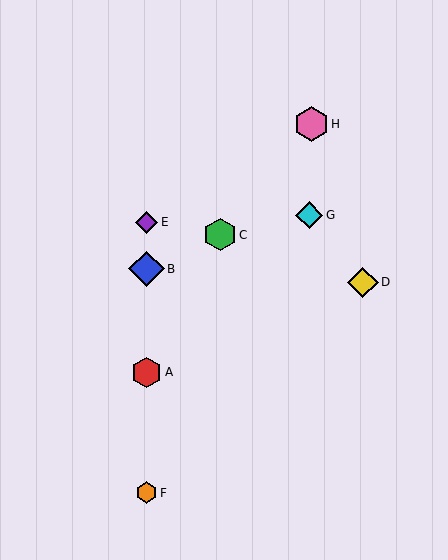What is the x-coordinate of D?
Object D is at x≈363.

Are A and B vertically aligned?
Yes, both are at x≈146.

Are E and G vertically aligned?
No, E is at x≈146 and G is at x≈309.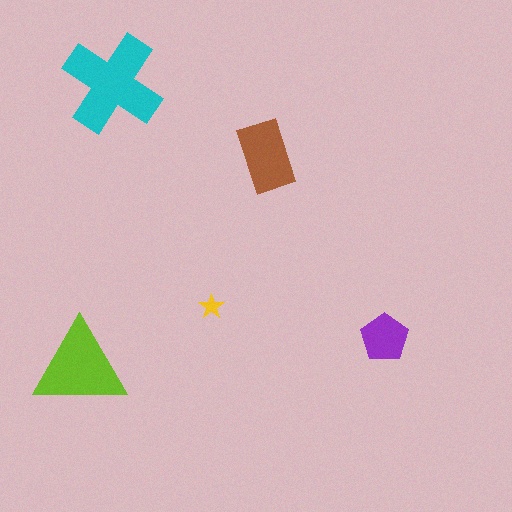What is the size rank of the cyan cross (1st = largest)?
1st.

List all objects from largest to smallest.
The cyan cross, the lime triangle, the brown rectangle, the purple pentagon, the yellow star.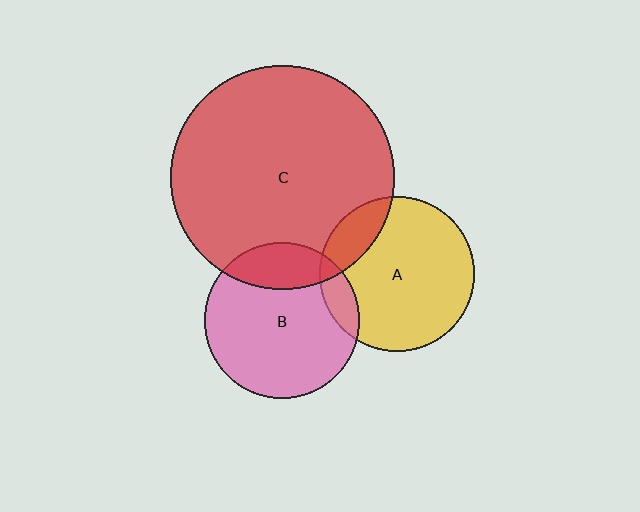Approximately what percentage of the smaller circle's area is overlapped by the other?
Approximately 20%.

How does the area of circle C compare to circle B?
Approximately 2.1 times.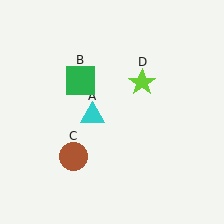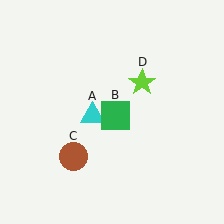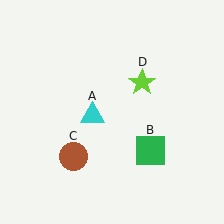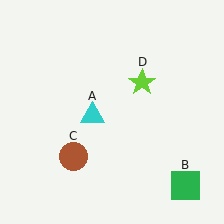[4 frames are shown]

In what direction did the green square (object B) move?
The green square (object B) moved down and to the right.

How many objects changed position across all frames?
1 object changed position: green square (object B).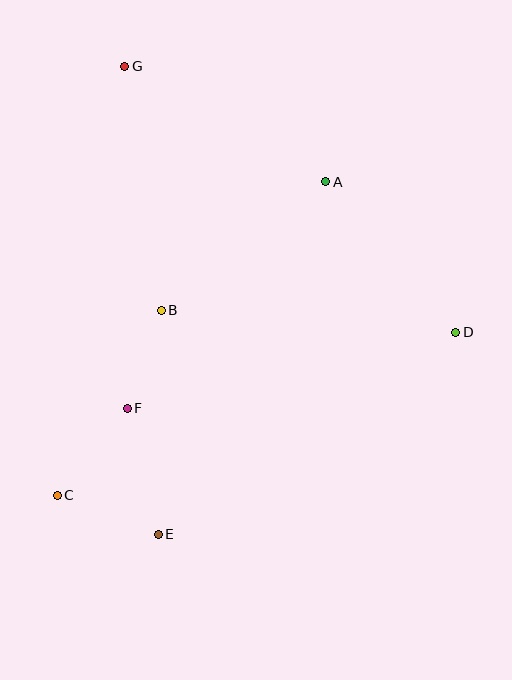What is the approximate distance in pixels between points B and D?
The distance between B and D is approximately 296 pixels.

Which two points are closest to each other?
Points B and F are closest to each other.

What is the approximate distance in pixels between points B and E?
The distance between B and E is approximately 224 pixels.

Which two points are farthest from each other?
Points E and G are farthest from each other.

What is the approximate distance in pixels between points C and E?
The distance between C and E is approximately 108 pixels.